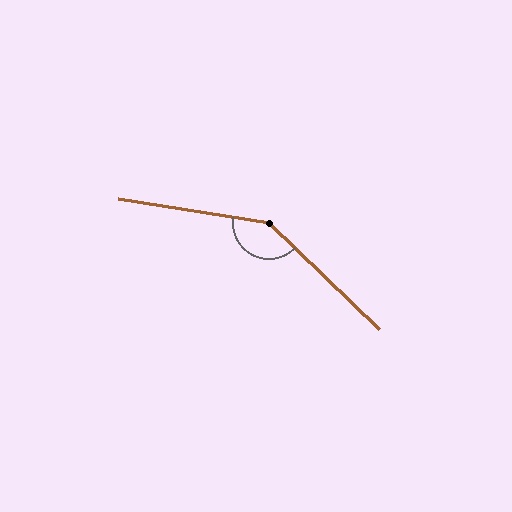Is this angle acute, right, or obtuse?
It is obtuse.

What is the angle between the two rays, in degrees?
Approximately 145 degrees.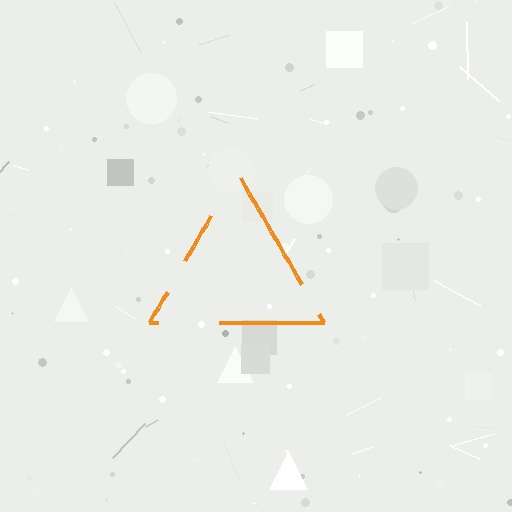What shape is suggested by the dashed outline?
The dashed outline suggests a triangle.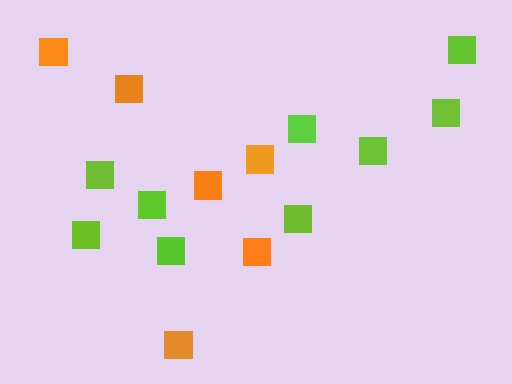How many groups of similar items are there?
There are 2 groups: one group of lime squares (9) and one group of orange squares (6).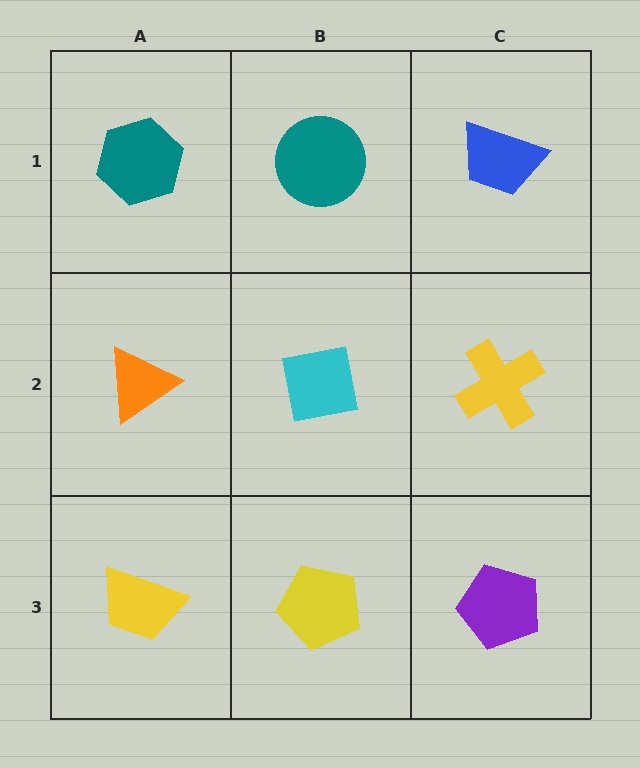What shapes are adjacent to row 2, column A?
A teal hexagon (row 1, column A), a yellow trapezoid (row 3, column A), a cyan square (row 2, column B).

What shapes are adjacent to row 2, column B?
A teal circle (row 1, column B), a yellow pentagon (row 3, column B), an orange triangle (row 2, column A), a yellow cross (row 2, column C).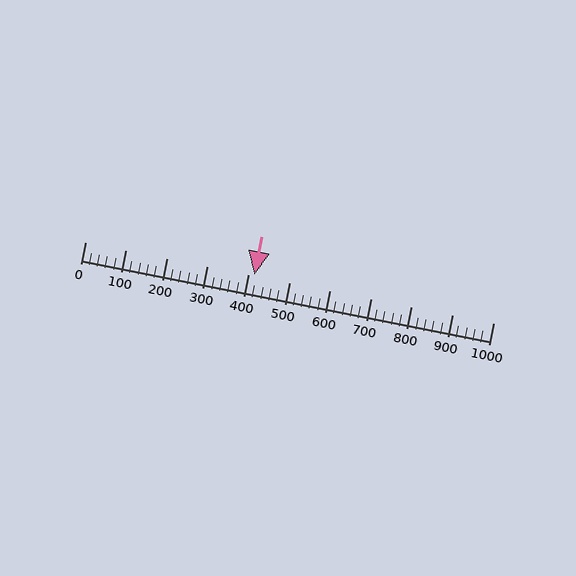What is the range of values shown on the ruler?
The ruler shows values from 0 to 1000.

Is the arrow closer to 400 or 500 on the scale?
The arrow is closer to 400.